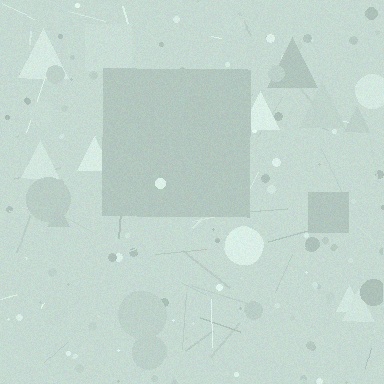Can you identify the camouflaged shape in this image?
The camouflaged shape is a square.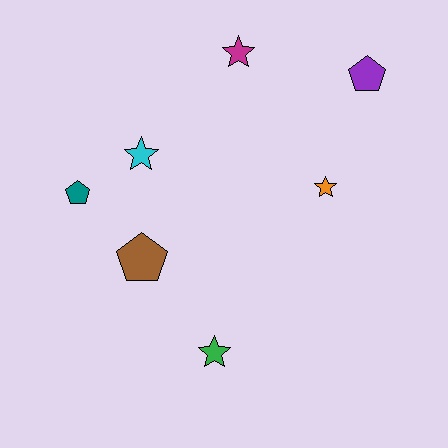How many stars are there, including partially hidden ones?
There are 4 stars.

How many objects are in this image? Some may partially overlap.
There are 7 objects.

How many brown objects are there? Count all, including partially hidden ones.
There is 1 brown object.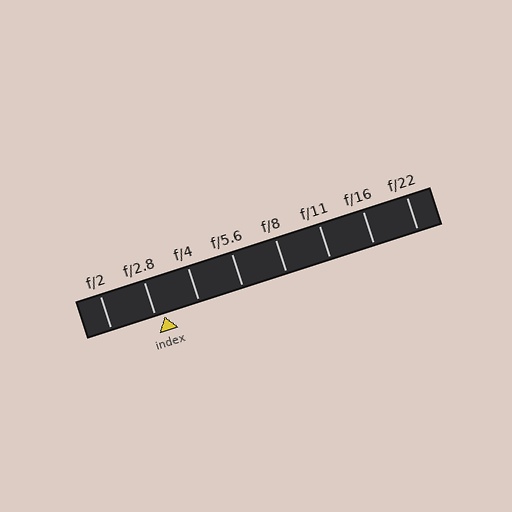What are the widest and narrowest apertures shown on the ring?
The widest aperture shown is f/2 and the narrowest is f/22.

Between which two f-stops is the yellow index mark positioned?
The index mark is between f/2.8 and f/4.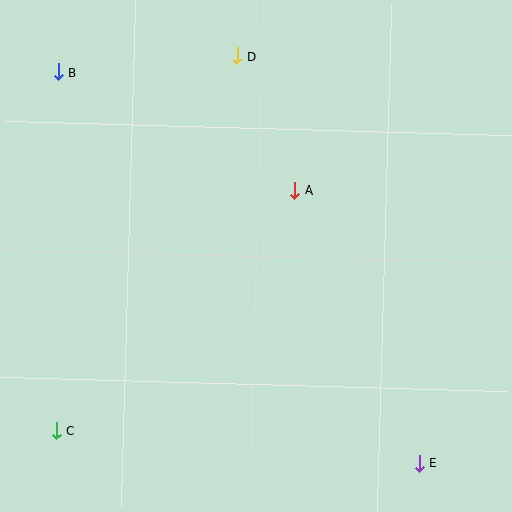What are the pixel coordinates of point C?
Point C is at (56, 431).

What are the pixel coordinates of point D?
Point D is at (237, 56).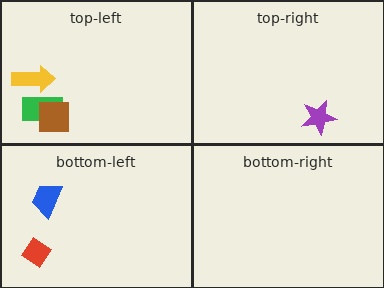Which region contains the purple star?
The top-right region.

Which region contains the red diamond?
The bottom-left region.